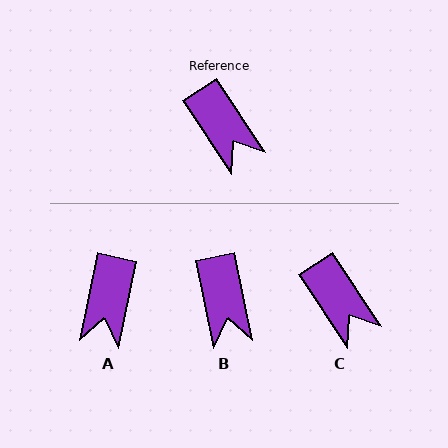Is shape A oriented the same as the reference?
No, it is off by about 45 degrees.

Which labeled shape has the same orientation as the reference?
C.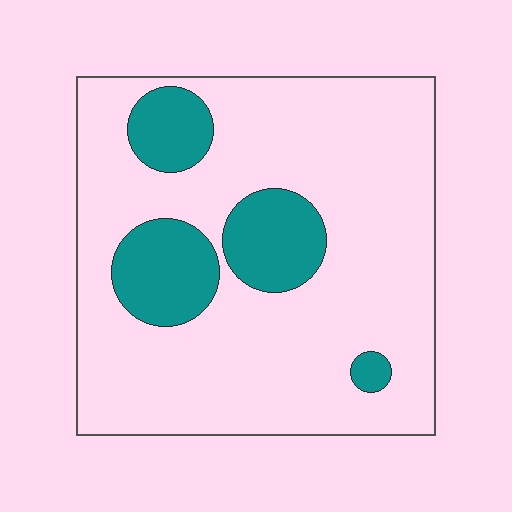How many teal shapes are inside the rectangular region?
4.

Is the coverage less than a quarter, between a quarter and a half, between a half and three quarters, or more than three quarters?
Less than a quarter.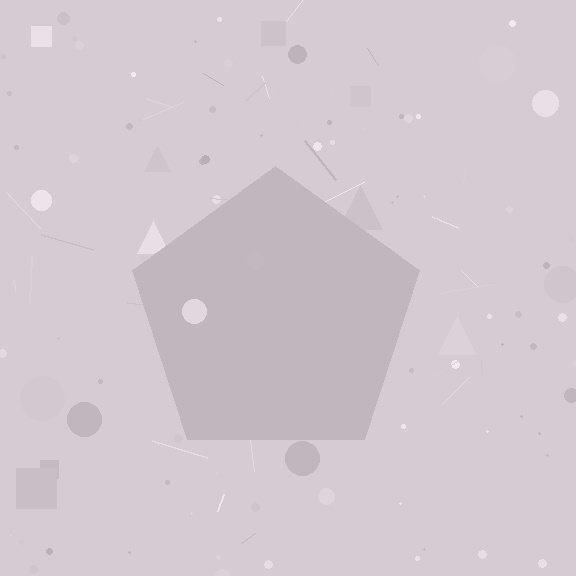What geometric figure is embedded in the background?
A pentagon is embedded in the background.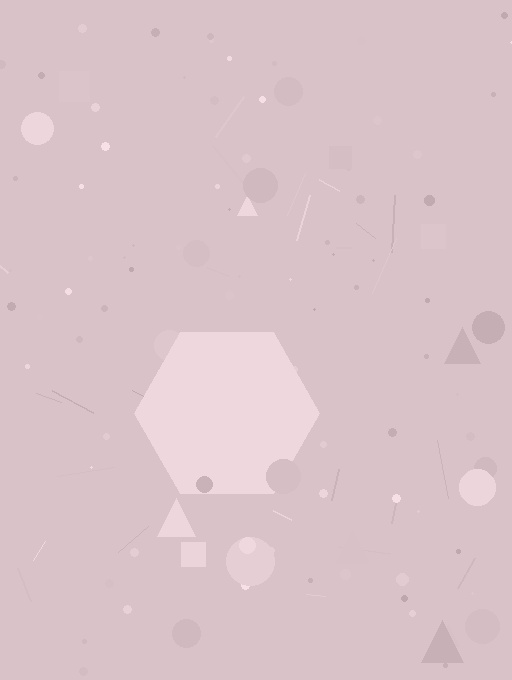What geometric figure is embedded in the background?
A hexagon is embedded in the background.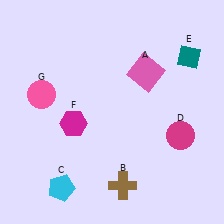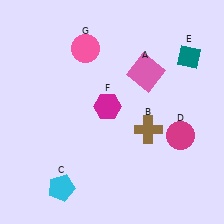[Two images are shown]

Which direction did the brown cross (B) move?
The brown cross (B) moved up.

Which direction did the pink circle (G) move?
The pink circle (G) moved up.